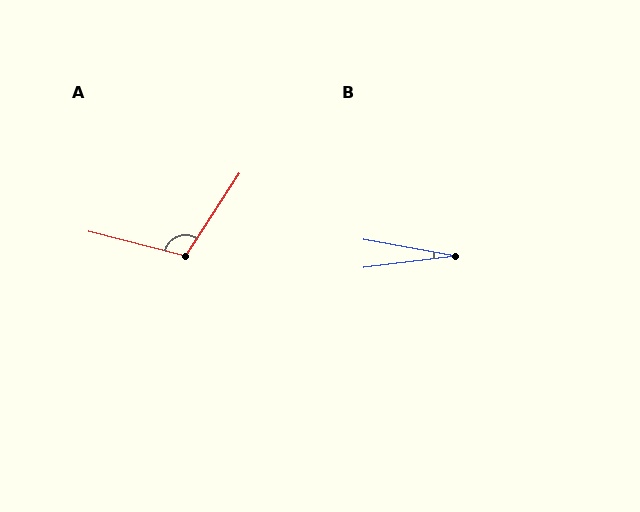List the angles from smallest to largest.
B (17°), A (109°).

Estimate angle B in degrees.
Approximately 17 degrees.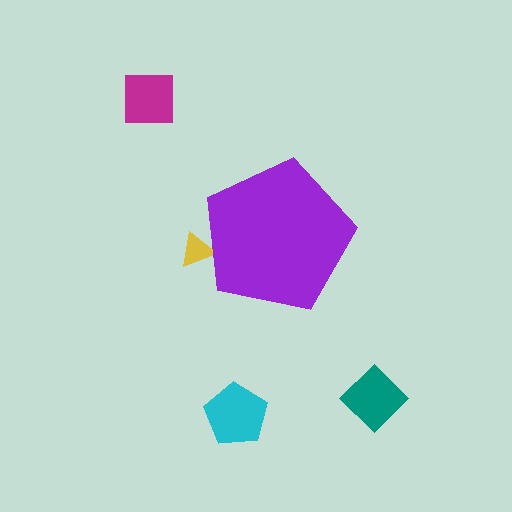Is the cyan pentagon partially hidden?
No, the cyan pentagon is fully visible.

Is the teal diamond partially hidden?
No, the teal diamond is fully visible.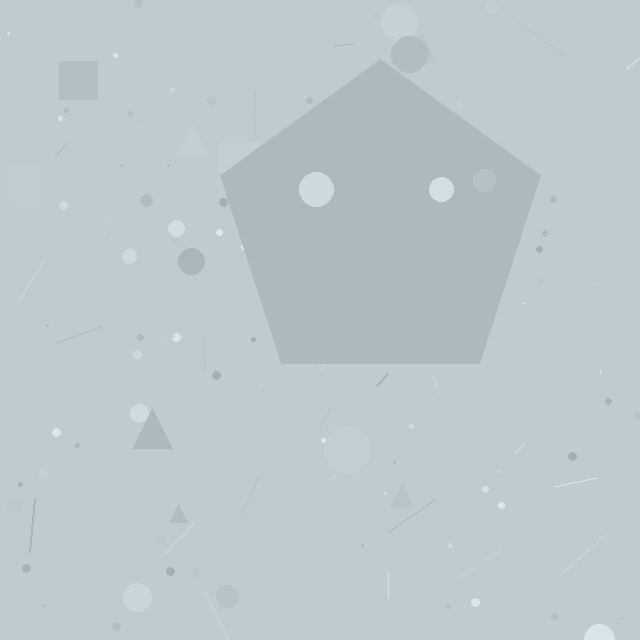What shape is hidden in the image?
A pentagon is hidden in the image.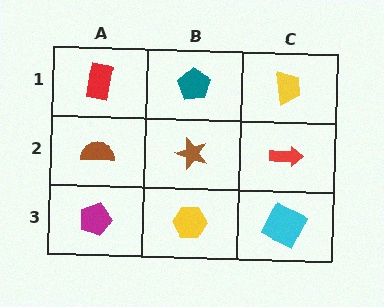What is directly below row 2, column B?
A yellow hexagon.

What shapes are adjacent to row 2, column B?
A teal pentagon (row 1, column B), a yellow hexagon (row 3, column B), a brown semicircle (row 2, column A), a red arrow (row 2, column C).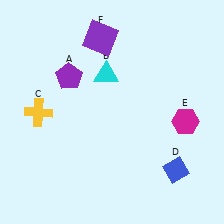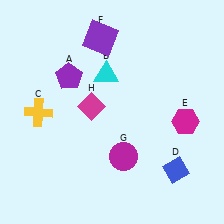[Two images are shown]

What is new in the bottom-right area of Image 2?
A magenta circle (G) was added in the bottom-right area of Image 2.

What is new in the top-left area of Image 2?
A magenta diamond (H) was added in the top-left area of Image 2.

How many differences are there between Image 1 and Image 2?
There are 2 differences between the two images.